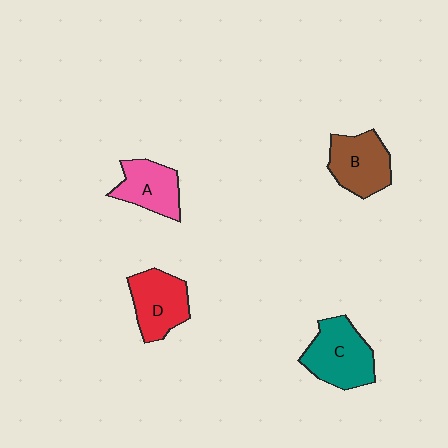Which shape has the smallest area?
Shape A (pink).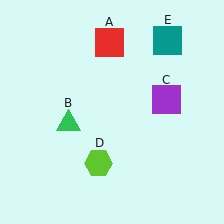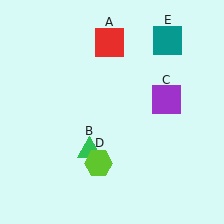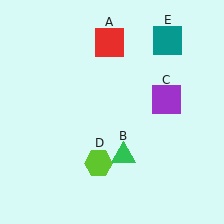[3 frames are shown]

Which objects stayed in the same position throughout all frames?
Red square (object A) and purple square (object C) and lime hexagon (object D) and teal square (object E) remained stationary.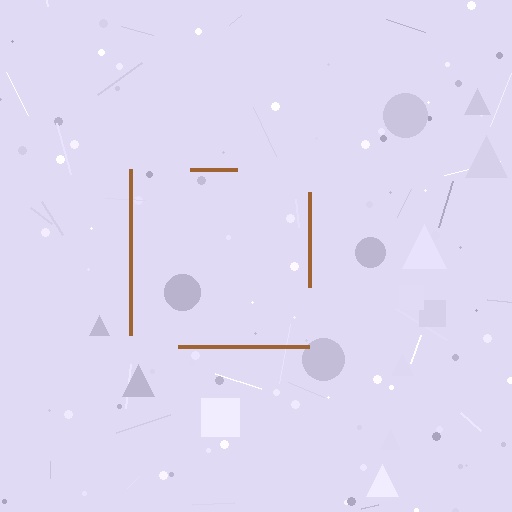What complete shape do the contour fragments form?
The contour fragments form a square.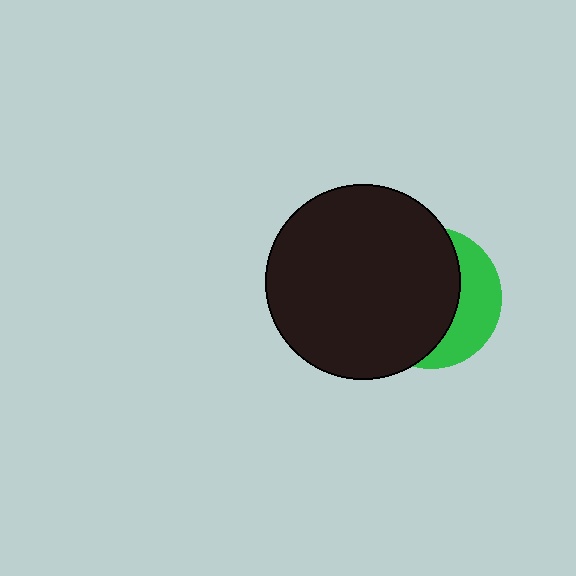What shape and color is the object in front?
The object in front is a black circle.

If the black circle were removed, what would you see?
You would see the complete green circle.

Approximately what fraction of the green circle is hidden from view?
Roughly 67% of the green circle is hidden behind the black circle.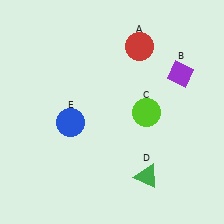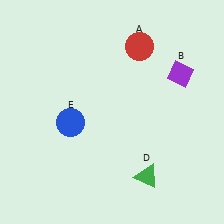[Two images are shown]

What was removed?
The lime circle (C) was removed in Image 2.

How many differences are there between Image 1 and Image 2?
There is 1 difference between the two images.